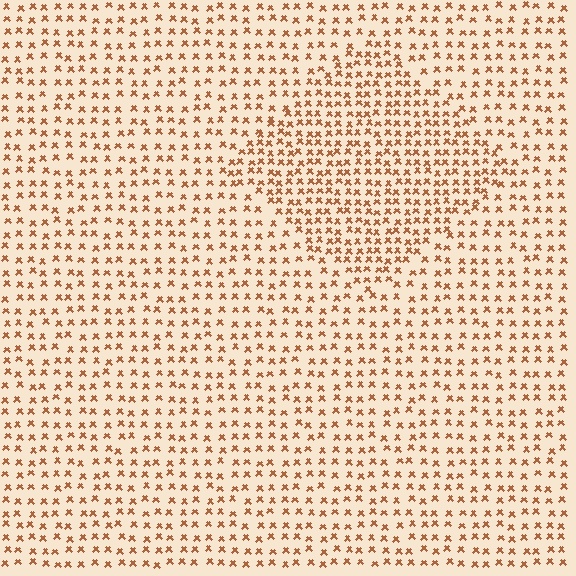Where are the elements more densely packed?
The elements are more densely packed inside the diamond boundary.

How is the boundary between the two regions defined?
The boundary is defined by a change in element density (approximately 1.7x ratio). All elements are the same color, size, and shape.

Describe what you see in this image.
The image contains small brown elements arranged at two different densities. A diamond-shaped region is visible where the elements are more densely packed than the surrounding area.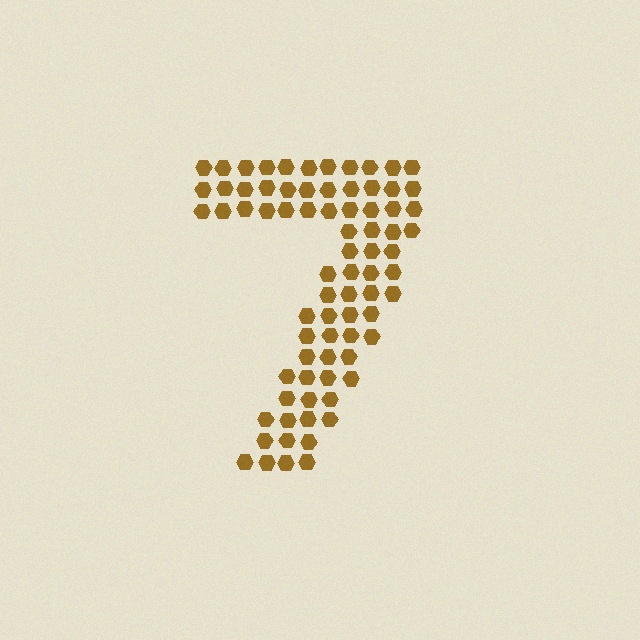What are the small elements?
The small elements are hexagons.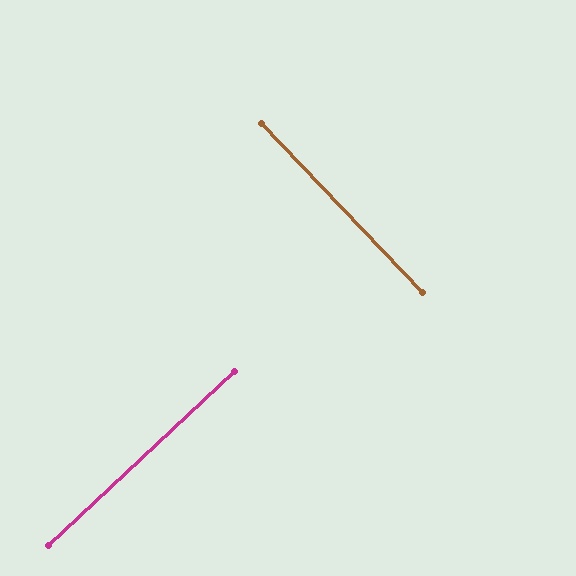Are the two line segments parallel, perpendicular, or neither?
Perpendicular — they meet at approximately 89°.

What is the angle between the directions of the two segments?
Approximately 89 degrees.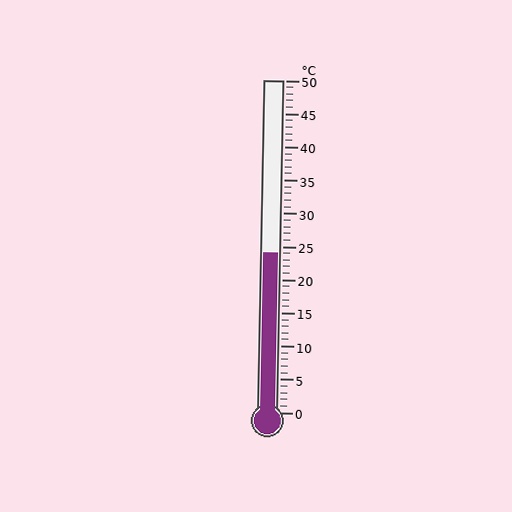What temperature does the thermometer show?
The thermometer shows approximately 24°C.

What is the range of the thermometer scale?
The thermometer scale ranges from 0°C to 50°C.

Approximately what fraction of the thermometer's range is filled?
The thermometer is filled to approximately 50% of its range.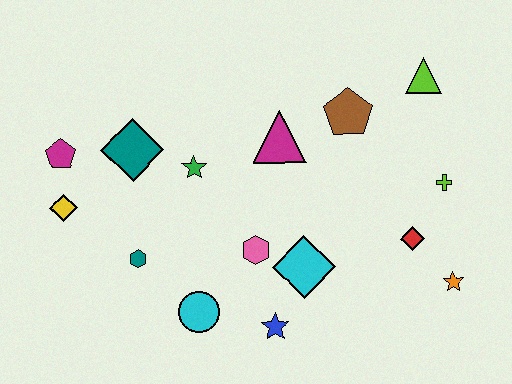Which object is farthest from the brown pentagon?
The yellow diamond is farthest from the brown pentagon.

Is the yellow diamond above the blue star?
Yes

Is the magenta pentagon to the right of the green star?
No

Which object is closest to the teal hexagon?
The cyan circle is closest to the teal hexagon.